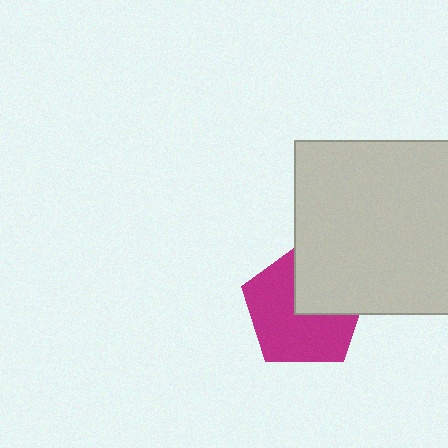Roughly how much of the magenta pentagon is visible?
About half of it is visible (roughly 63%).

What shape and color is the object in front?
The object in front is a light gray square.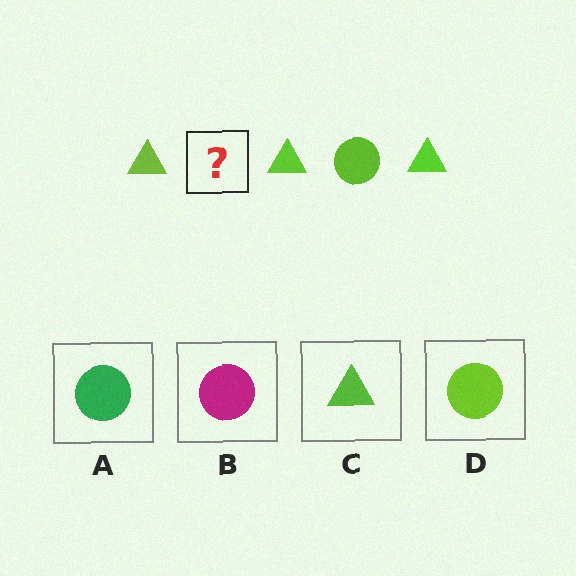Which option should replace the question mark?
Option D.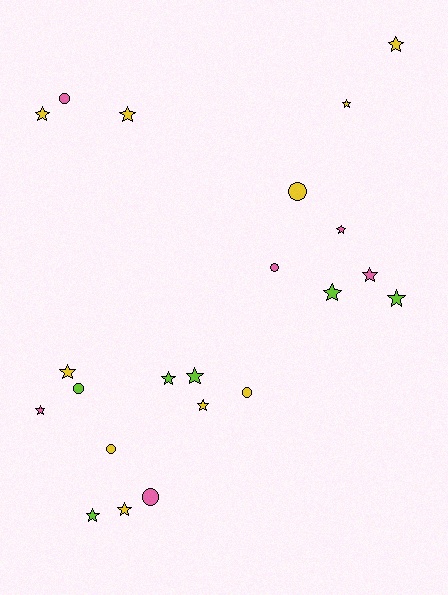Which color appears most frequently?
Yellow, with 10 objects.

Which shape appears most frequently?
Star, with 15 objects.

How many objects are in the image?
There are 22 objects.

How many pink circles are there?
There are 3 pink circles.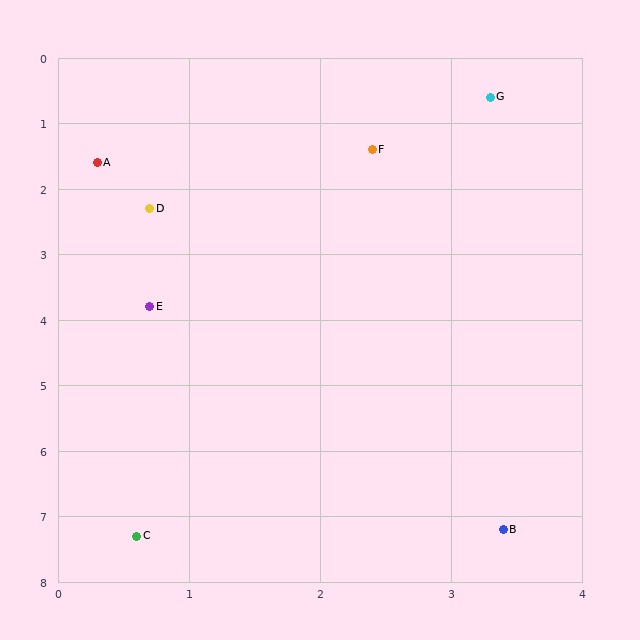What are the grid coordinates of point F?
Point F is at approximately (2.4, 1.4).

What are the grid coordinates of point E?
Point E is at approximately (0.7, 3.8).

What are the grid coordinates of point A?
Point A is at approximately (0.3, 1.6).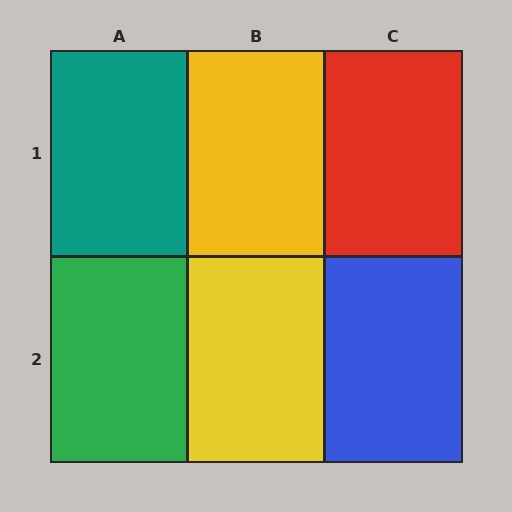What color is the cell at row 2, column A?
Green.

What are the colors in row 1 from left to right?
Teal, yellow, red.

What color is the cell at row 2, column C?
Blue.